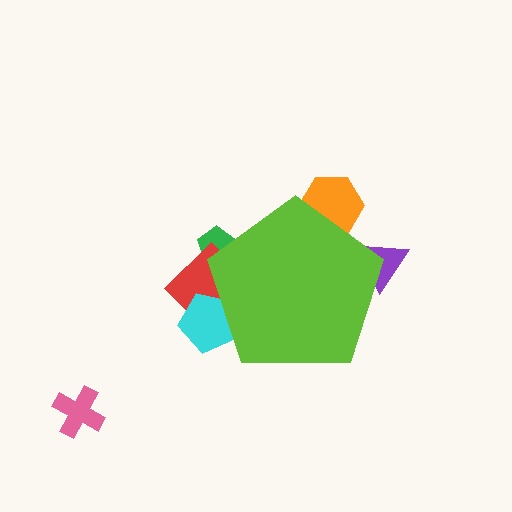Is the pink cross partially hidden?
No, the pink cross is fully visible.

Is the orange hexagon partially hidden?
Yes, the orange hexagon is partially hidden behind the lime pentagon.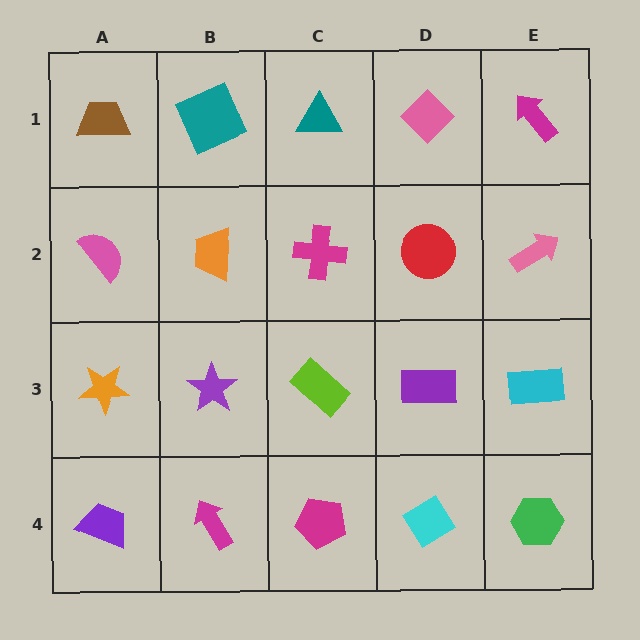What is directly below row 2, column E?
A cyan rectangle.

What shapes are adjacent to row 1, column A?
A pink semicircle (row 2, column A), a teal square (row 1, column B).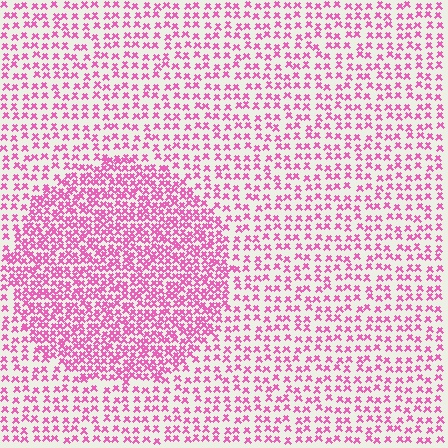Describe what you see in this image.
The image contains small pink elements arranged at two different densities. A circle-shaped region is visible where the elements are more densely packed than the surrounding area.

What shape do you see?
I see a circle.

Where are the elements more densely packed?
The elements are more densely packed inside the circle boundary.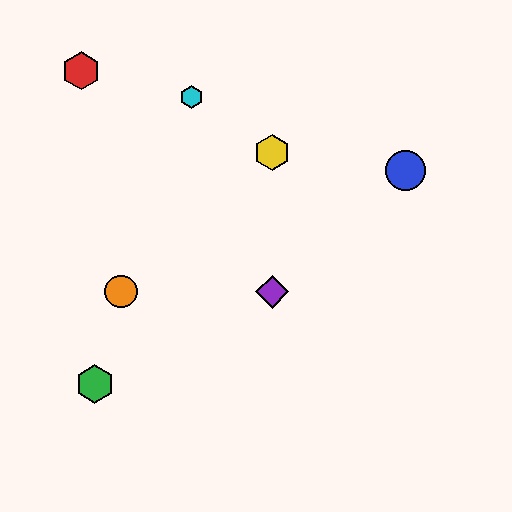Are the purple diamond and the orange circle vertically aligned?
No, the purple diamond is at x≈272 and the orange circle is at x≈121.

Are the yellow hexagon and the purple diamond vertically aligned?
Yes, both are at x≈272.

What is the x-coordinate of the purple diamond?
The purple diamond is at x≈272.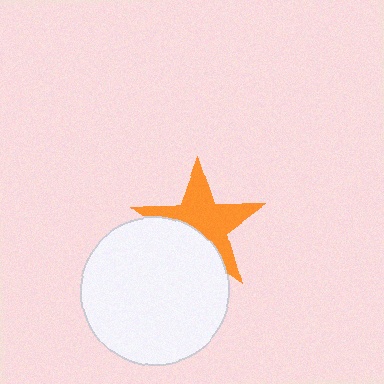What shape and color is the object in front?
The object in front is a white circle.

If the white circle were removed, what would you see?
You would see the complete orange star.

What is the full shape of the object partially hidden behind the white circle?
The partially hidden object is an orange star.